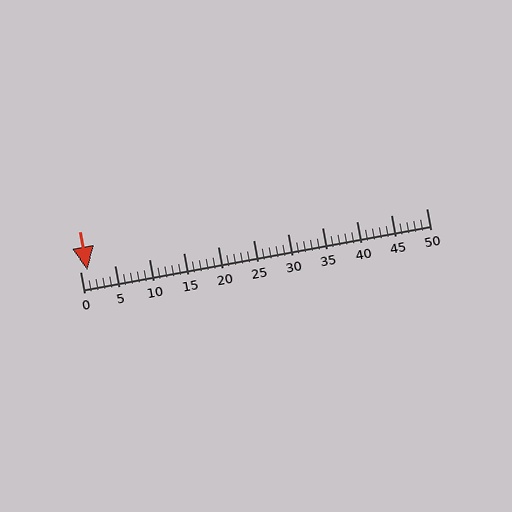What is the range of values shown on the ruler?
The ruler shows values from 0 to 50.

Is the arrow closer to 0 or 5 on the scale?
The arrow is closer to 0.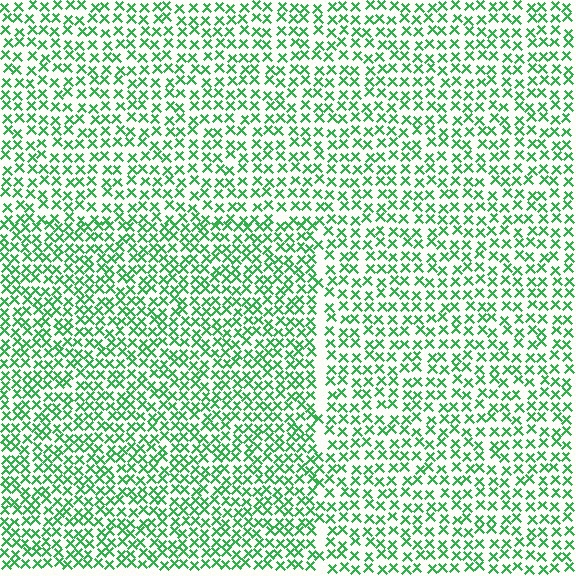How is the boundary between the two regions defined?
The boundary is defined by a change in element density (approximately 1.4x ratio). All elements are the same color, size, and shape.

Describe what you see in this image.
The image contains small green elements arranged at two different densities. A rectangle-shaped region is visible where the elements are more densely packed than the surrounding area.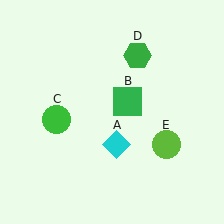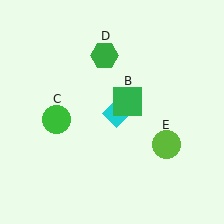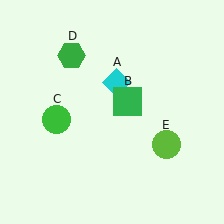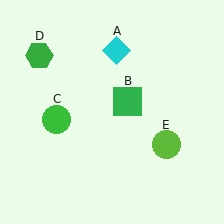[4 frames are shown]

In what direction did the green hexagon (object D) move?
The green hexagon (object D) moved left.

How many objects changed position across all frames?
2 objects changed position: cyan diamond (object A), green hexagon (object D).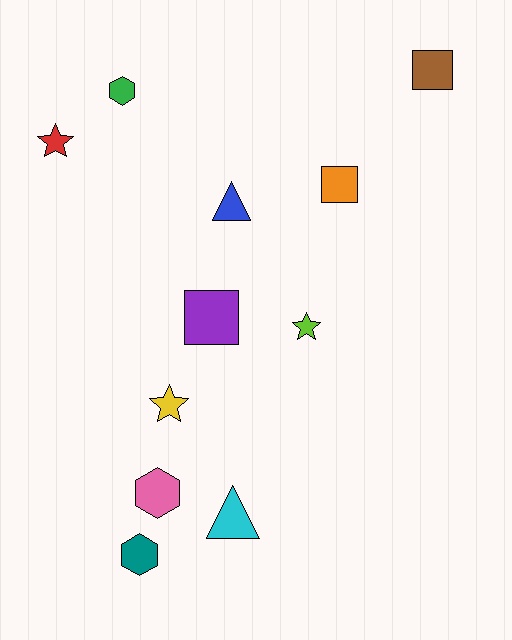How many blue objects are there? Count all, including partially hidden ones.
There is 1 blue object.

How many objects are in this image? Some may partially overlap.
There are 11 objects.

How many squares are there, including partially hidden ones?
There are 3 squares.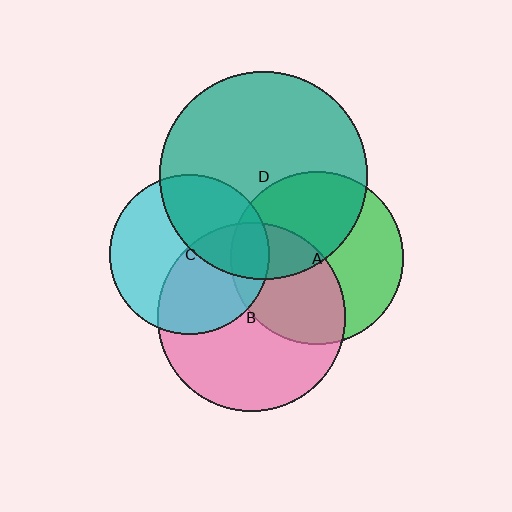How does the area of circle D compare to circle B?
Approximately 1.2 times.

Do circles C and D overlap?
Yes.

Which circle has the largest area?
Circle D (teal).